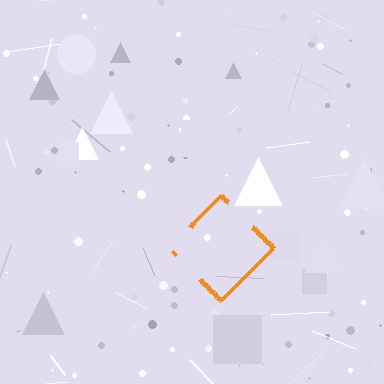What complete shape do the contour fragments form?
The contour fragments form a diamond.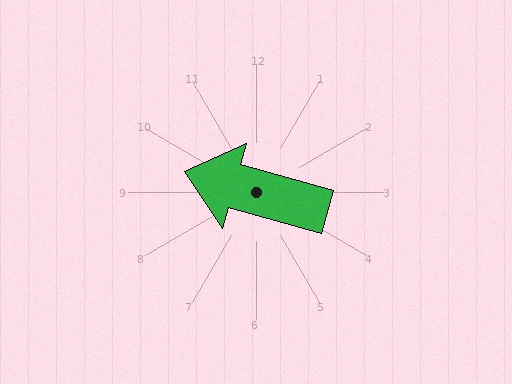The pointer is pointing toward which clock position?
Roughly 10 o'clock.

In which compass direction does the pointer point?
West.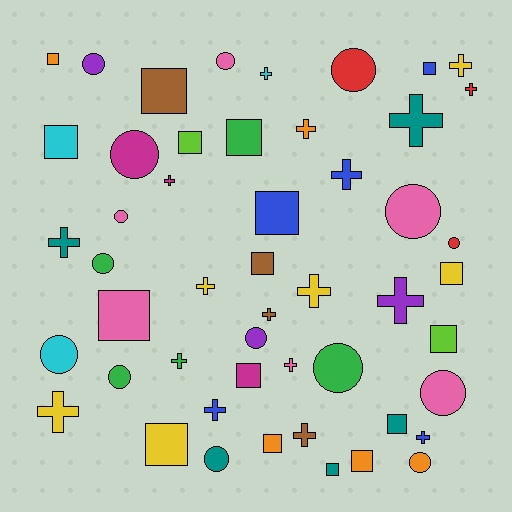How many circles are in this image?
There are 15 circles.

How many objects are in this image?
There are 50 objects.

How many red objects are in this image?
There are 3 red objects.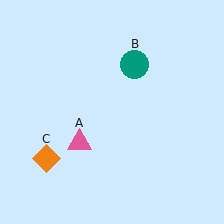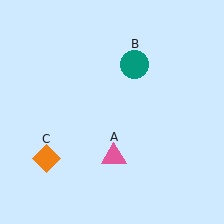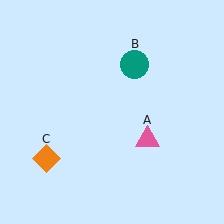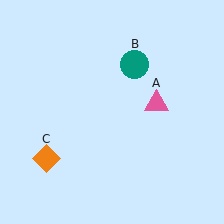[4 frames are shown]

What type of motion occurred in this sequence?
The pink triangle (object A) rotated counterclockwise around the center of the scene.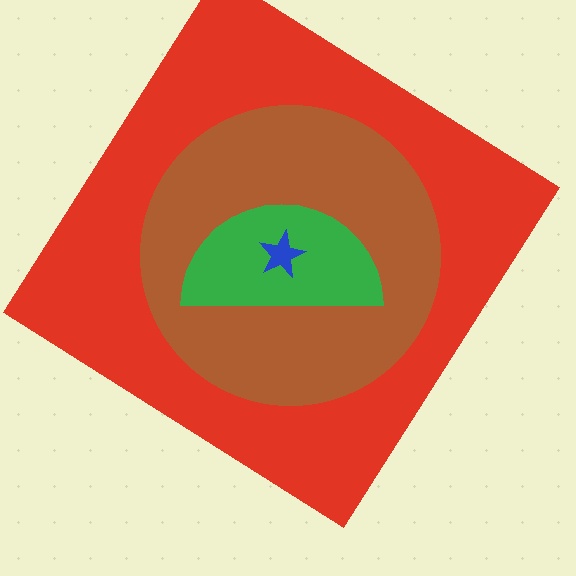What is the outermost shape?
The red diamond.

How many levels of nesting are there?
4.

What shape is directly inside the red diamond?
The brown circle.